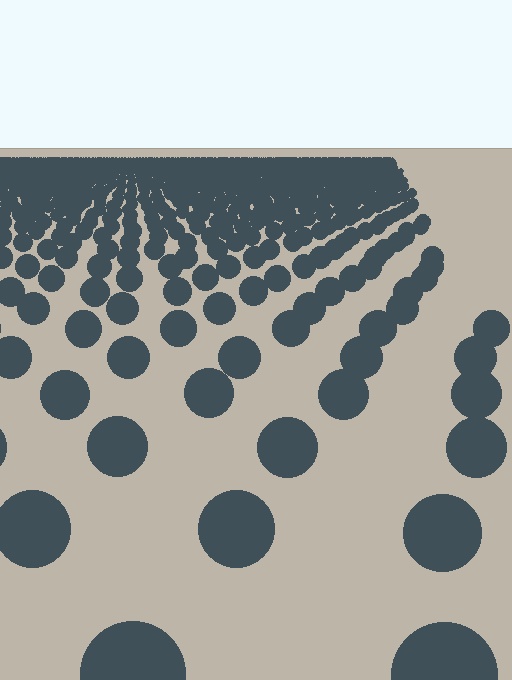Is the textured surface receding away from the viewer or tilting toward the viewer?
The surface is receding away from the viewer. Texture elements get smaller and denser toward the top.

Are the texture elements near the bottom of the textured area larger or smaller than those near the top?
Larger. Near the bottom, elements are closer to the viewer and appear at a bigger on-screen size.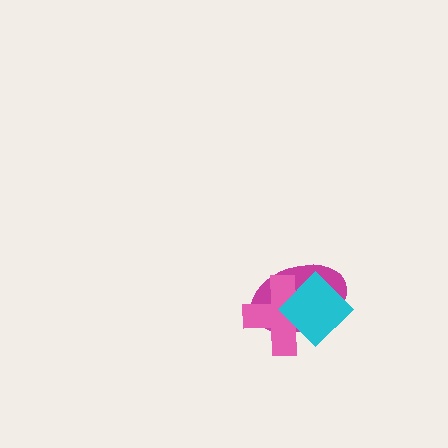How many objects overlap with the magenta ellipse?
2 objects overlap with the magenta ellipse.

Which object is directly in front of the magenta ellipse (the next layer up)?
The pink cross is directly in front of the magenta ellipse.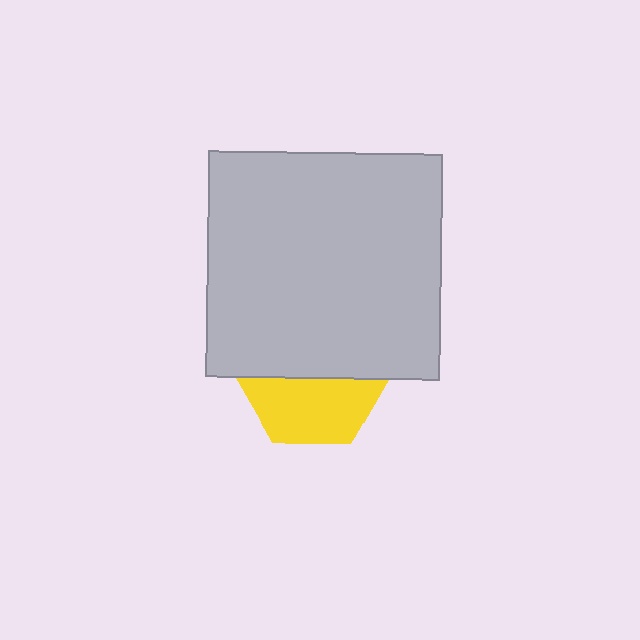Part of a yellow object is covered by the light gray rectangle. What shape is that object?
It is a hexagon.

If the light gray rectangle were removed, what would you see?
You would see the complete yellow hexagon.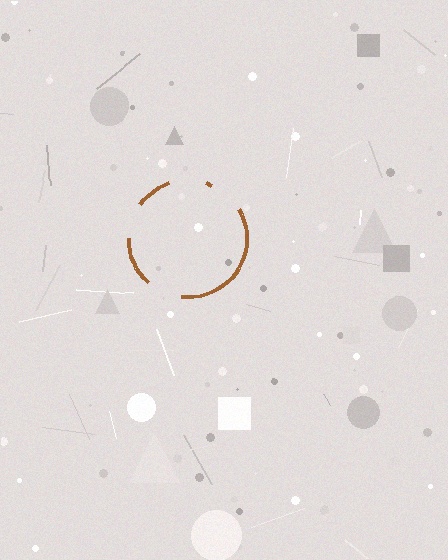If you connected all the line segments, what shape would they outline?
They would outline a circle.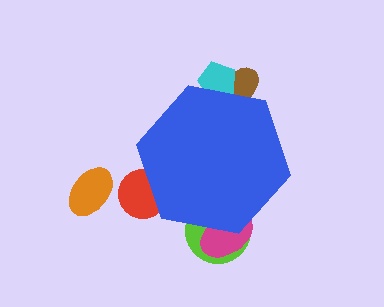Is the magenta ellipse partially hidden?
Yes, the magenta ellipse is partially hidden behind the blue hexagon.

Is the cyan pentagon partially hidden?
Yes, the cyan pentagon is partially hidden behind the blue hexagon.